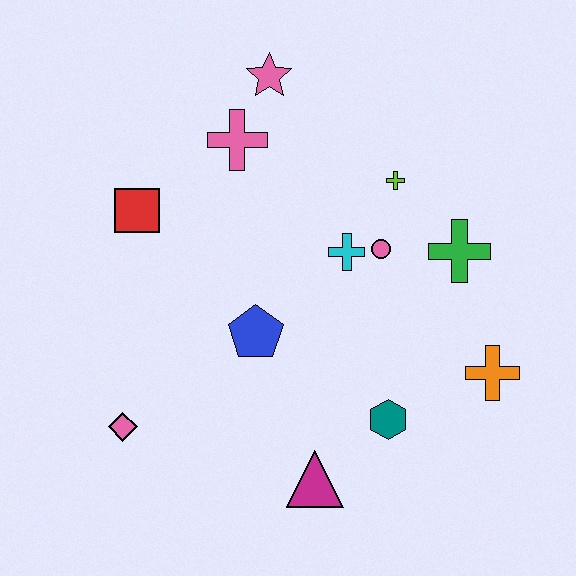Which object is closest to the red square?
The pink cross is closest to the red square.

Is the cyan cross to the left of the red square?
No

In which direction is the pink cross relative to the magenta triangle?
The pink cross is above the magenta triangle.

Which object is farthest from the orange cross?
The red square is farthest from the orange cross.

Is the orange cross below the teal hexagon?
No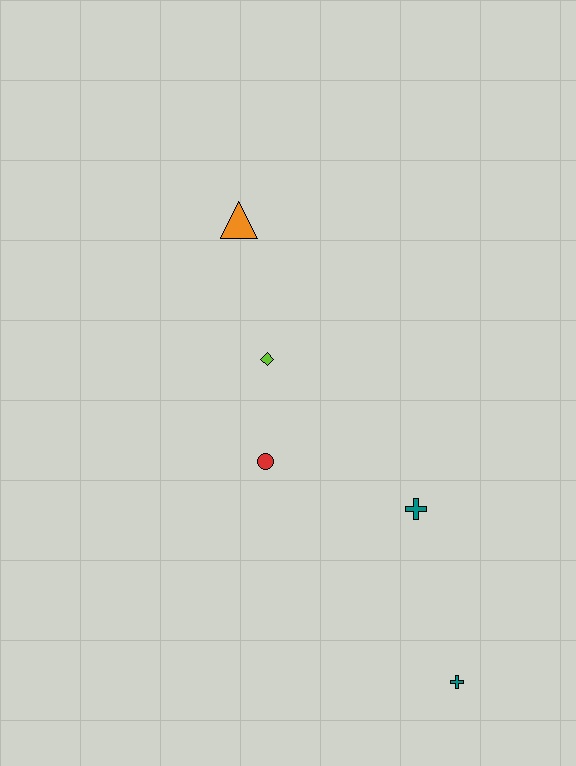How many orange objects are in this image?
There is 1 orange object.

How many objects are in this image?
There are 5 objects.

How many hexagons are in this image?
There are no hexagons.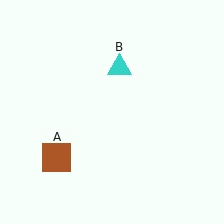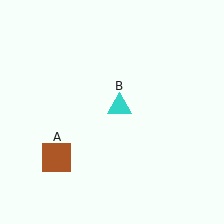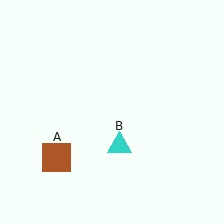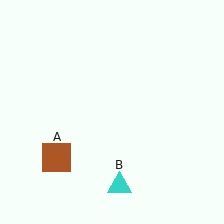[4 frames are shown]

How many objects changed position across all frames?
1 object changed position: cyan triangle (object B).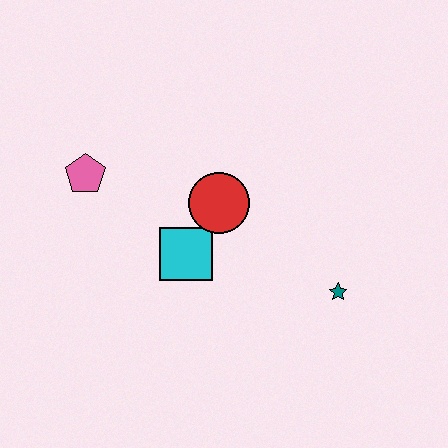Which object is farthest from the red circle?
The teal star is farthest from the red circle.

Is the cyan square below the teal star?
No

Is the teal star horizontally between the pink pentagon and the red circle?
No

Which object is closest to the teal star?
The red circle is closest to the teal star.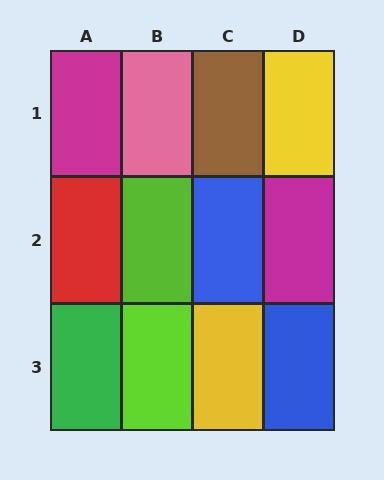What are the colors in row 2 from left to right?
Red, lime, blue, magenta.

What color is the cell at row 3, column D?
Blue.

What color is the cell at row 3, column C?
Yellow.